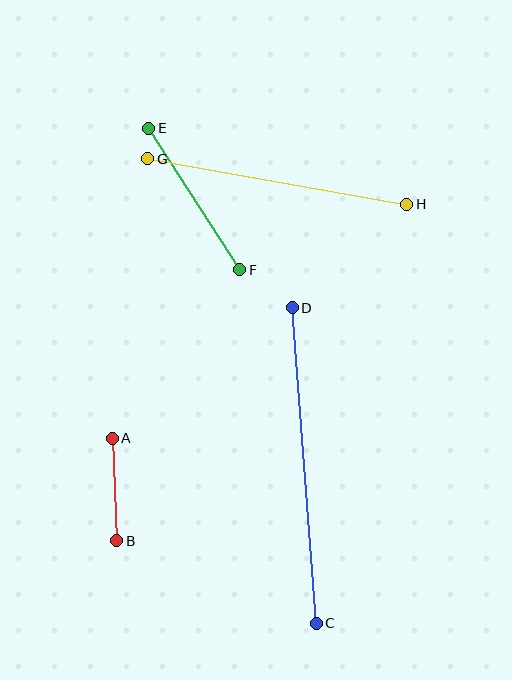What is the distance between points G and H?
The distance is approximately 263 pixels.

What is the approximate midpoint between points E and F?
The midpoint is at approximately (194, 199) pixels.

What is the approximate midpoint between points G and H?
The midpoint is at approximately (277, 181) pixels.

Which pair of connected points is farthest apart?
Points C and D are farthest apart.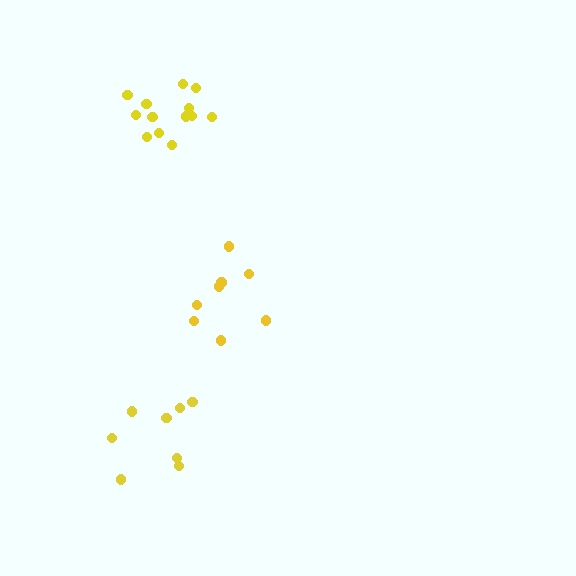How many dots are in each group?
Group 1: 8 dots, Group 2: 8 dots, Group 3: 13 dots (29 total).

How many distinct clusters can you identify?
There are 3 distinct clusters.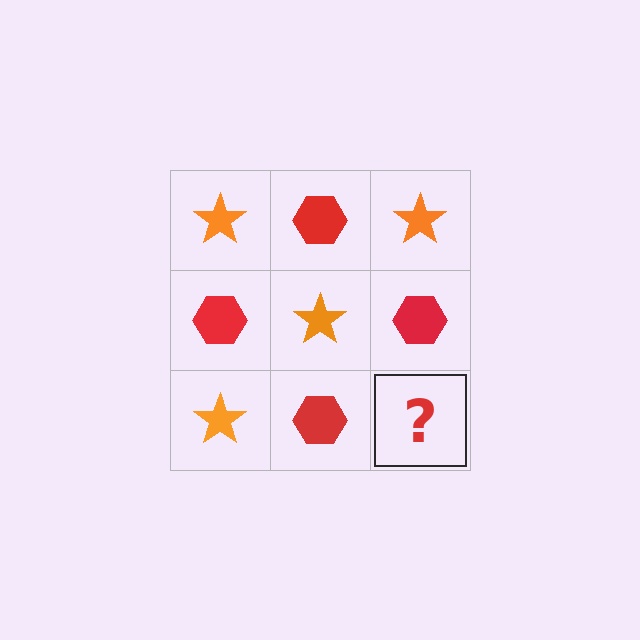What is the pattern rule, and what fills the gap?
The rule is that it alternates orange star and red hexagon in a checkerboard pattern. The gap should be filled with an orange star.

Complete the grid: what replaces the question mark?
The question mark should be replaced with an orange star.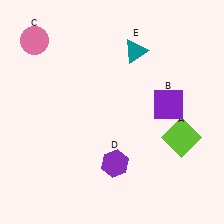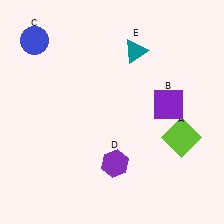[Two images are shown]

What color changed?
The circle (C) changed from pink in Image 1 to blue in Image 2.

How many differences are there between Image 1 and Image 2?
There is 1 difference between the two images.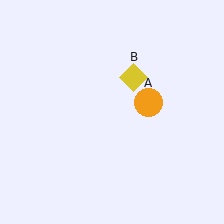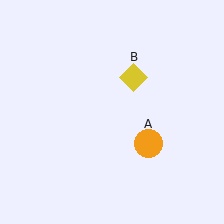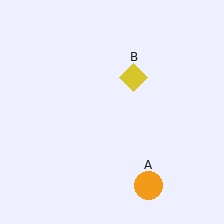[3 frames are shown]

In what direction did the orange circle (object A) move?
The orange circle (object A) moved down.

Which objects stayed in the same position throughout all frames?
Yellow diamond (object B) remained stationary.